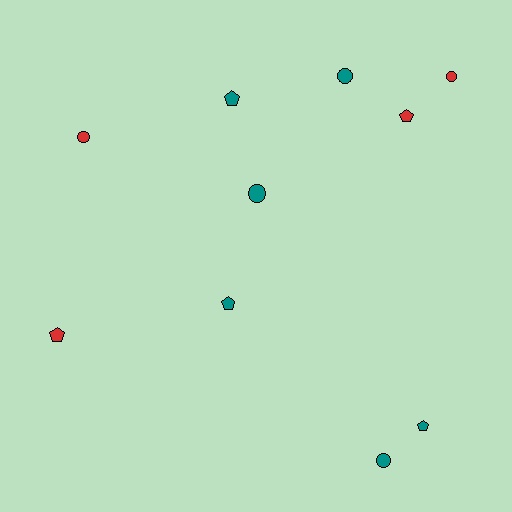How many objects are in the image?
There are 10 objects.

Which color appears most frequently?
Teal, with 6 objects.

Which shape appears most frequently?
Circle, with 5 objects.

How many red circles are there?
There are 2 red circles.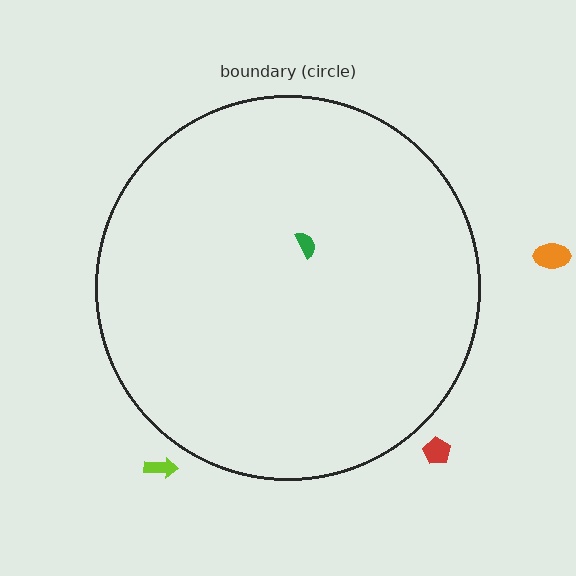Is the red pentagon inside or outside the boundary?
Outside.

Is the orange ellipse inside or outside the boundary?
Outside.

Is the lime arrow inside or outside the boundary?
Outside.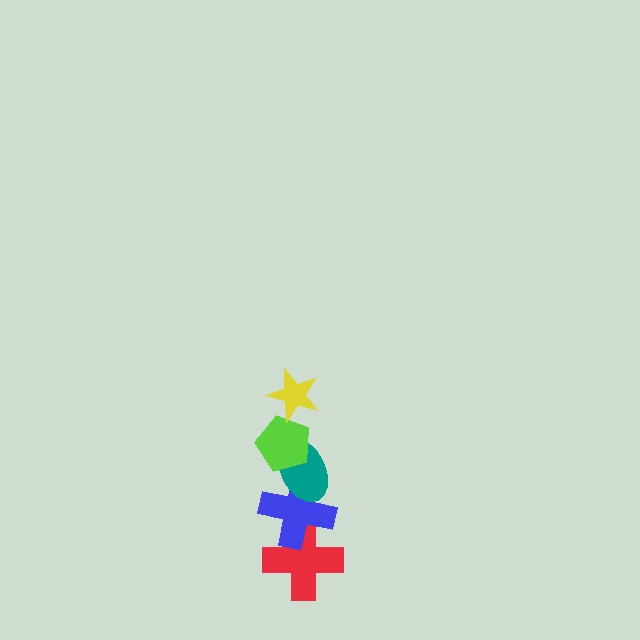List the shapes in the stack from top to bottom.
From top to bottom: the yellow star, the lime pentagon, the teal ellipse, the blue cross, the red cross.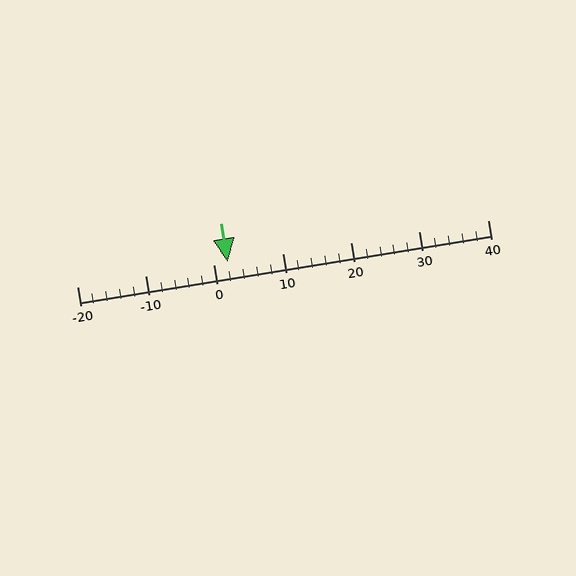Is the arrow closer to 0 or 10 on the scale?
The arrow is closer to 0.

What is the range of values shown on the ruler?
The ruler shows values from -20 to 40.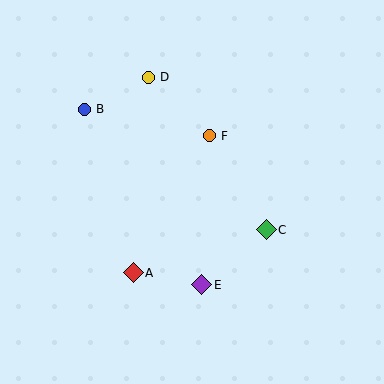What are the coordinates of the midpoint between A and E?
The midpoint between A and E is at (168, 279).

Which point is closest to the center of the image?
Point F at (209, 136) is closest to the center.